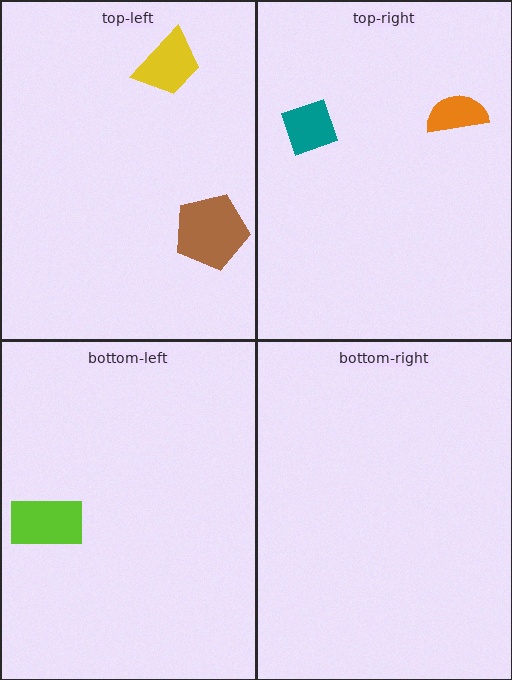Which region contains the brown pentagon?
The top-left region.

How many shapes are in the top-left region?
2.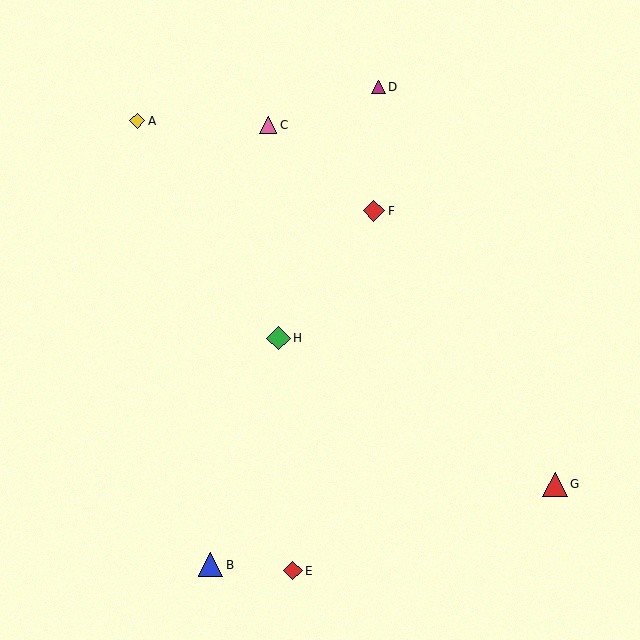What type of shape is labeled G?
Shape G is a red triangle.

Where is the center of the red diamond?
The center of the red diamond is at (374, 211).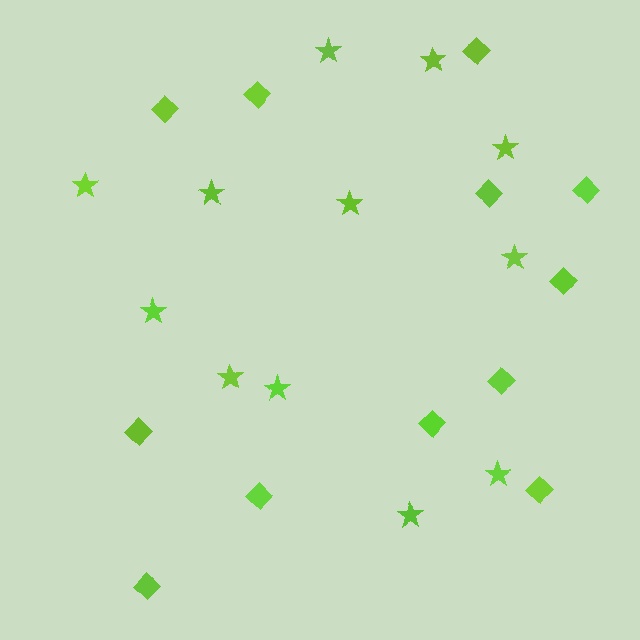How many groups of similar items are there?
There are 2 groups: one group of stars (12) and one group of diamonds (12).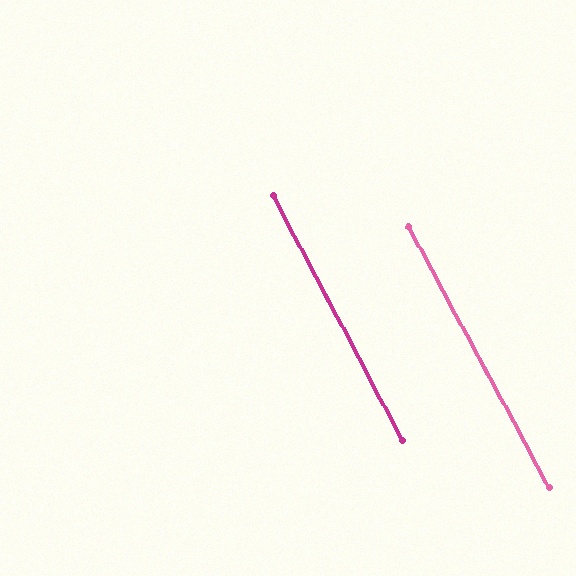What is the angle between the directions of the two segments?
Approximately 1 degree.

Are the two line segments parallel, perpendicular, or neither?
Parallel — their directions differ by only 0.5°.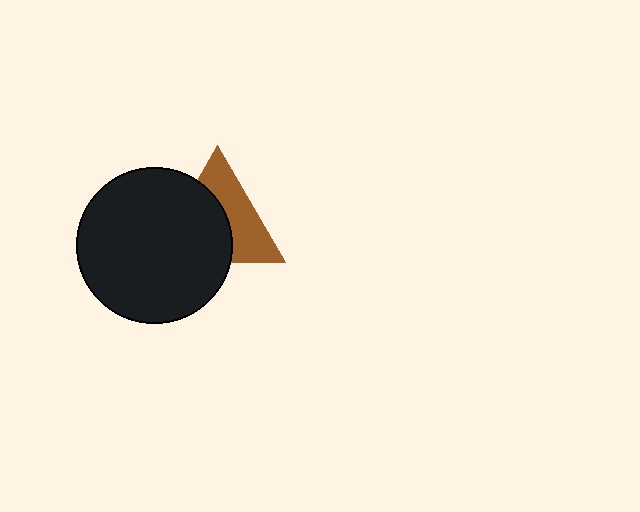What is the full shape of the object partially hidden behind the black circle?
The partially hidden object is a brown triangle.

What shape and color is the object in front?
The object in front is a black circle.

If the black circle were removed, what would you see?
You would see the complete brown triangle.